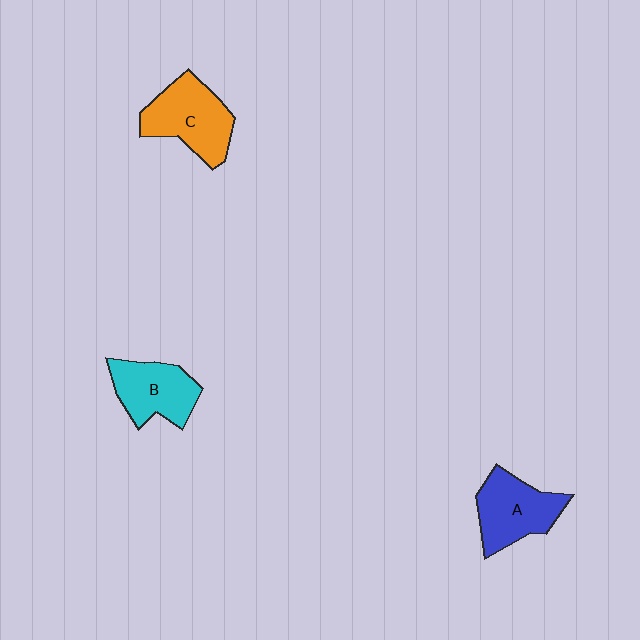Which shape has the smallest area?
Shape B (cyan).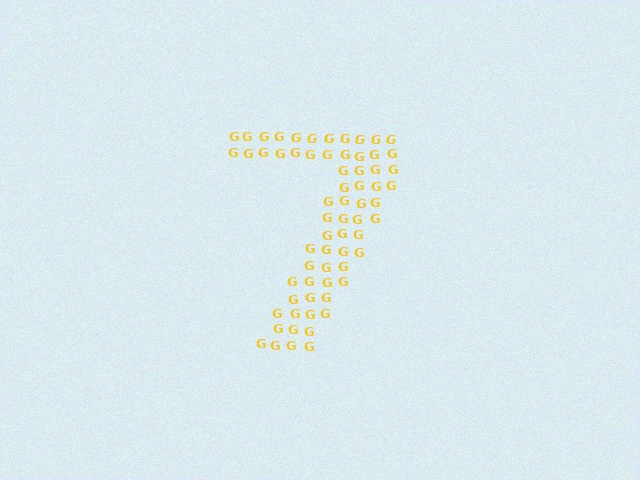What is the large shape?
The large shape is the digit 7.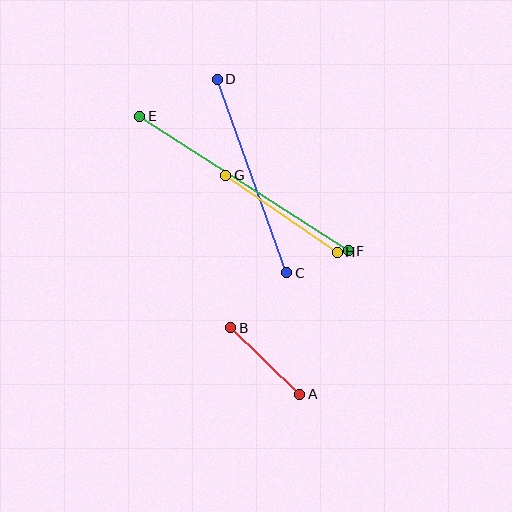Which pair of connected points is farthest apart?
Points E and F are farthest apart.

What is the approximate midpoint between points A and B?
The midpoint is at approximately (265, 361) pixels.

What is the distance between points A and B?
The distance is approximately 96 pixels.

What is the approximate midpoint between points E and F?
The midpoint is at approximately (244, 183) pixels.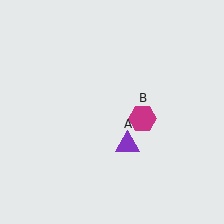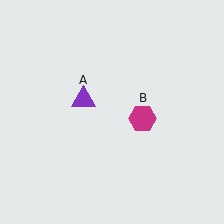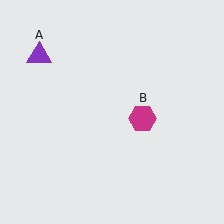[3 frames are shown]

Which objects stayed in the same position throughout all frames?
Magenta hexagon (object B) remained stationary.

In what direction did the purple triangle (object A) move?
The purple triangle (object A) moved up and to the left.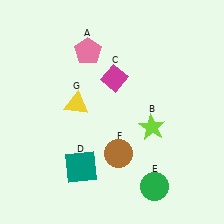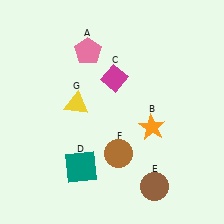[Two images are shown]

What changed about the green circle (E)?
In Image 1, E is green. In Image 2, it changed to brown.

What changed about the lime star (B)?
In Image 1, B is lime. In Image 2, it changed to orange.